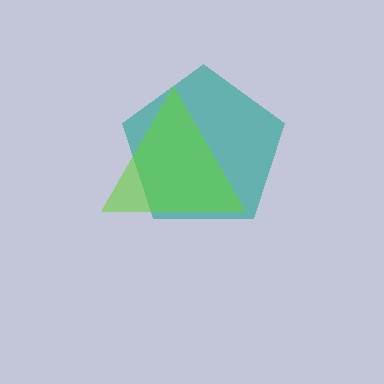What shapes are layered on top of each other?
The layered shapes are: a teal pentagon, a lime triangle.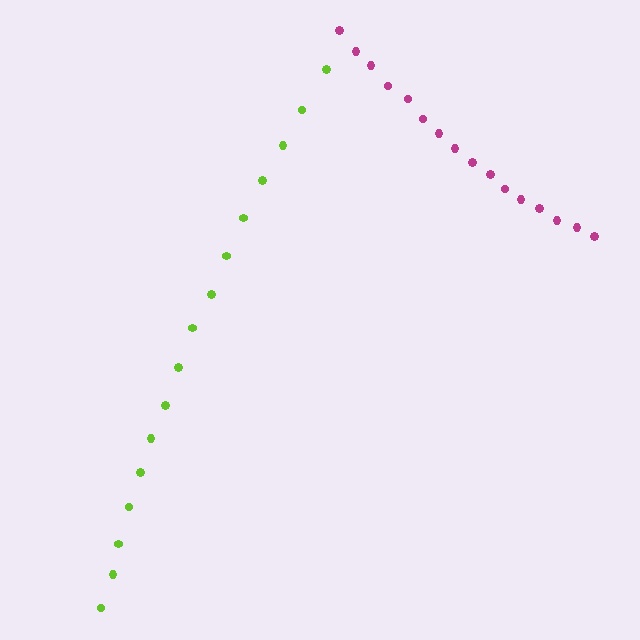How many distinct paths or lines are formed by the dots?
There are 2 distinct paths.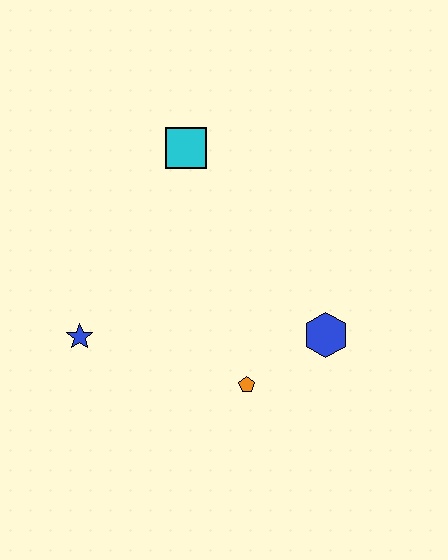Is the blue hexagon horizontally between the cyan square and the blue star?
No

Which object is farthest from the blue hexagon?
The blue star is farthest from the blue hexagon.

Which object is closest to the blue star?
The orange pentagon is closest to the blue star.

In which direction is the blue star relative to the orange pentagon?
The blue star is to the left of the orange pentagon.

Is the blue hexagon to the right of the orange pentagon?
Yes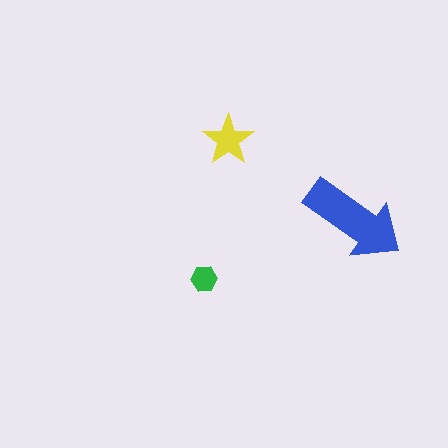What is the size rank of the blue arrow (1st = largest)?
1st.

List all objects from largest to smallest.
The blue arrow, the yellow star, the green hexagon.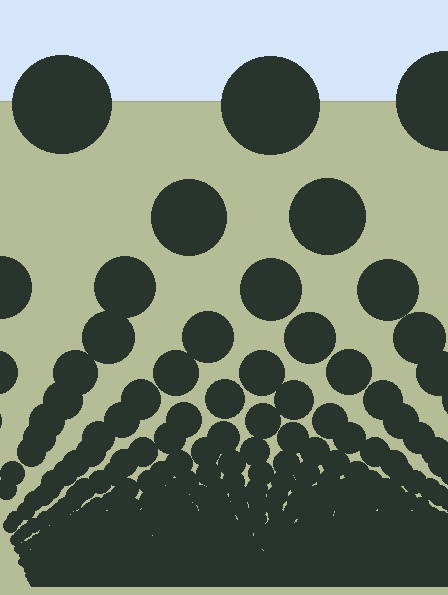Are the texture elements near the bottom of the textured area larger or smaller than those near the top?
Smaller. The gradient is inverted — elements near the bottom are smaller and denser.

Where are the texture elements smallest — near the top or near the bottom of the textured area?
Near the bottom.